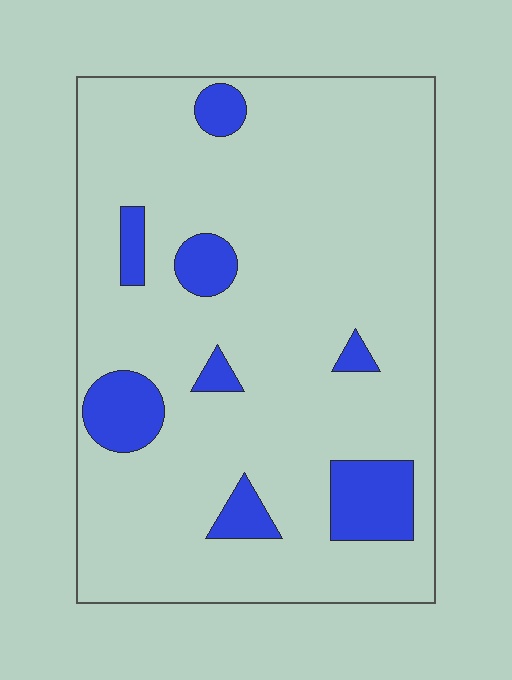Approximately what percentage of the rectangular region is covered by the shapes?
Approximately 15%.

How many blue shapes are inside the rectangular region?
8.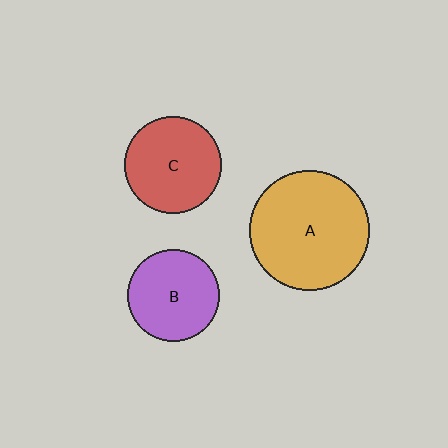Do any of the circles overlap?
No, none of the circles overlap.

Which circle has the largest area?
Circle A (orange).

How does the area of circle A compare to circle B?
Approximately 1.7 times.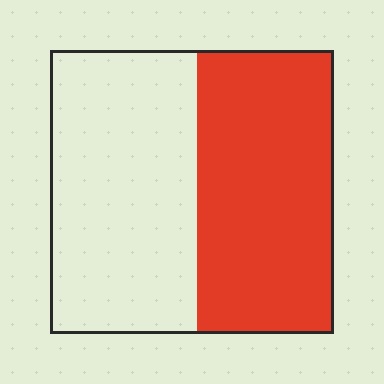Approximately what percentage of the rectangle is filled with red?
Approximately 50%.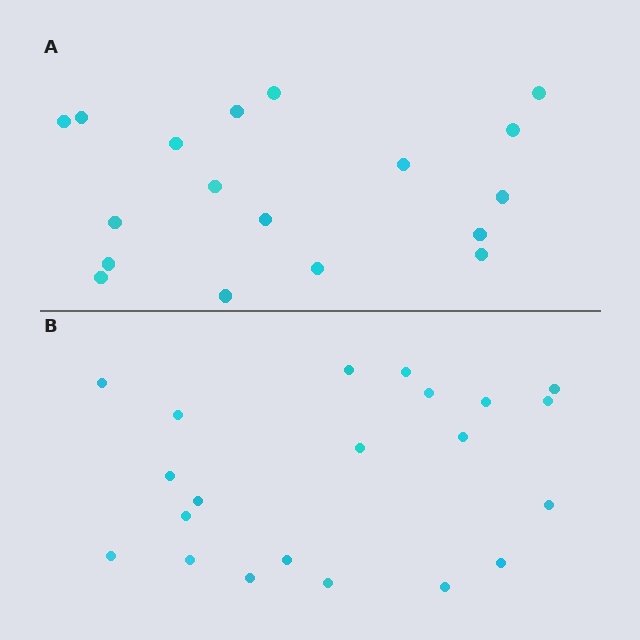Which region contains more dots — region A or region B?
Region B (the bottom region) has more dots.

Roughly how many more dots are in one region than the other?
Region B has just a few more — roughly 2 or 3 more dots than region A.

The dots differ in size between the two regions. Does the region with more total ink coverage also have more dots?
No. Region A has more total ink coverage because its dots are larger, but region B actually contains more individual dots. Total area can be misleading — the number of items is what matters here.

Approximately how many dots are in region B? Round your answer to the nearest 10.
About 20 dots. (The exact count is 21, which rounds to 20.)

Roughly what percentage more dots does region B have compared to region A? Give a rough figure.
About 15% more.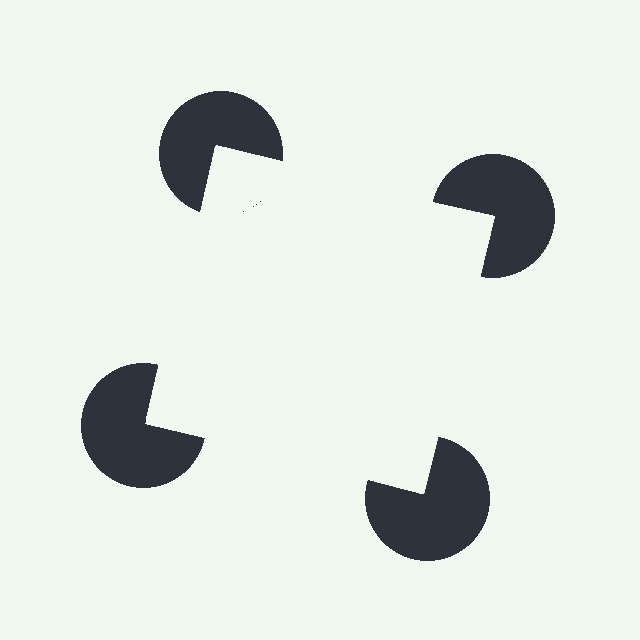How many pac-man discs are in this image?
There are 4 — one at each vertex of the illusory square.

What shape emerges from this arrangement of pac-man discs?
An illusory square — its edges are inferred from the aligned wedge cuts in the pac-man discs, not physically drawn.